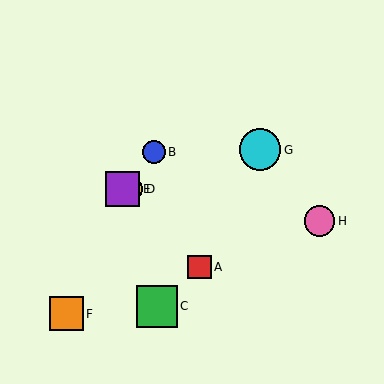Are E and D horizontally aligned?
Yes, both are at y≈189.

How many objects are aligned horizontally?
2 objects (D, E) are aligned horizontally.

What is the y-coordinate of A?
Object A is at y≈267.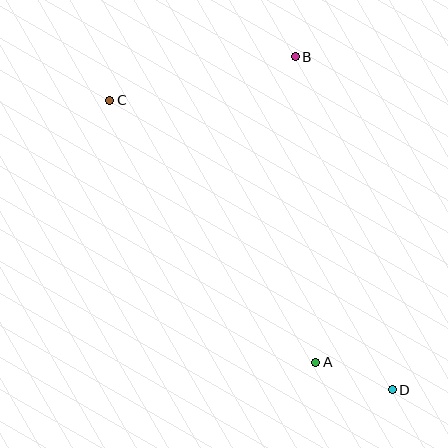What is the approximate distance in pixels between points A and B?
The distance between A and B is approximately 306 pixels.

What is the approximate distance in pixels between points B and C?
The distance between B and C is approximately 191 pixels.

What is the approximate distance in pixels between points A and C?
The distance between A and C is approximately 333 pixels.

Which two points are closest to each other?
Points A and D are closest to each other.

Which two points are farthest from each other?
Points C and D are farthest from each other.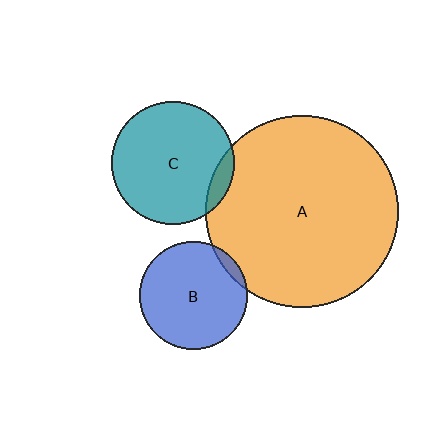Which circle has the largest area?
Circle A (orange).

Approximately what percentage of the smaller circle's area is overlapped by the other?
Approximately 5%.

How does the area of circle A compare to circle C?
Approximately 2.4 times.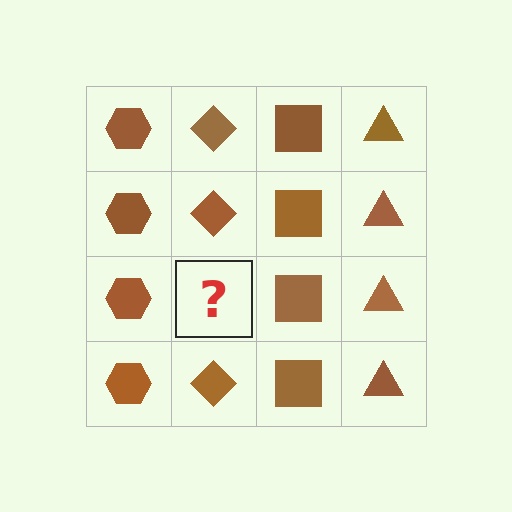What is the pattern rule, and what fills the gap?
The rule is that each column has a consistent shape. The gap should be filled with a brown diamond.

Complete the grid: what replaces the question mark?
The question mark should be replaced with a brown diamond.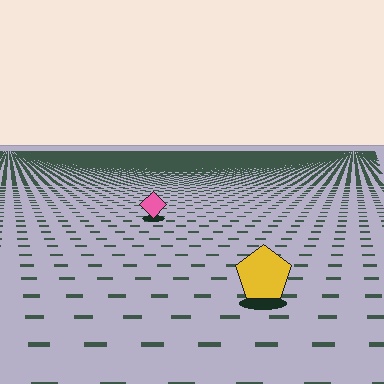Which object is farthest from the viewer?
The pink diamond is farthest from the viewer. It appears smaller and the ground texture around it is denser.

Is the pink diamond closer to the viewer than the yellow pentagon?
No. The yellow pentagon is closer — you can tell from the texture gradient: the ground texture is coarser near it.